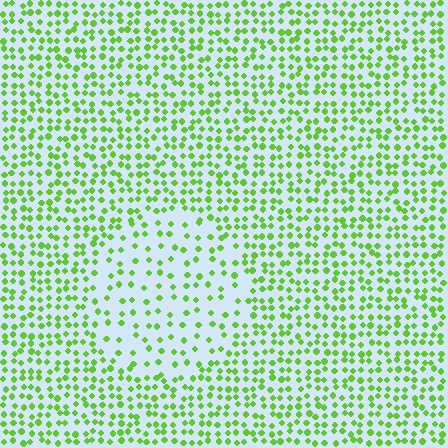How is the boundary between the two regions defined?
The boundary is defined by a change in element density (approximately 2.0x ratio). All elements are the same color, size, and shape.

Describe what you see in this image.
The image contains small lime elements arranged at two different densities. A circle-shaped region is visible where the elements are less densely packed than the surrounding area.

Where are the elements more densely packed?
The elements are more densely packed outside the circle boundary.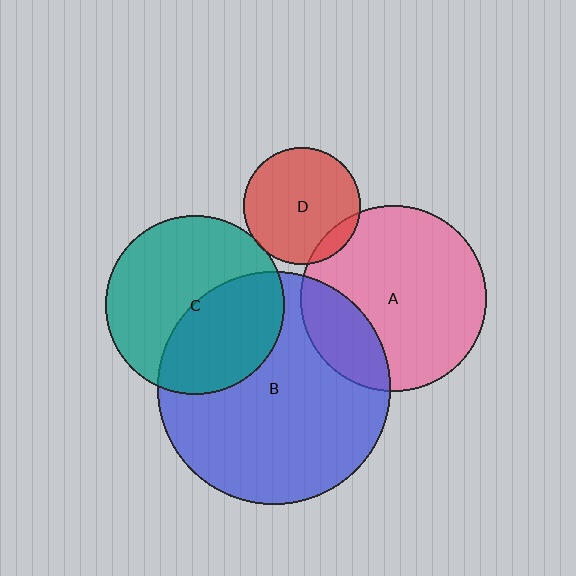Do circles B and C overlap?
Yes.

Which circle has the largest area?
Circle B (blue).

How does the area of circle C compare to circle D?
Approximately 2.4 times.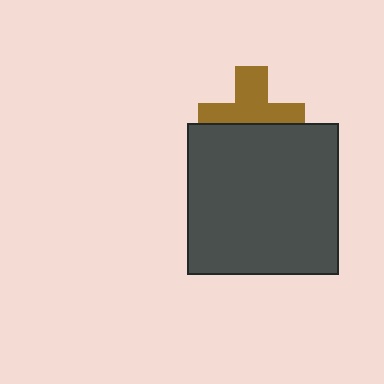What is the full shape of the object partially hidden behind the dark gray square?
The partially hidden object is a brown cross.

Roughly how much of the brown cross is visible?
About half of it is visible (roughly 57%).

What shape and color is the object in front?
The object in front is a dark gray square.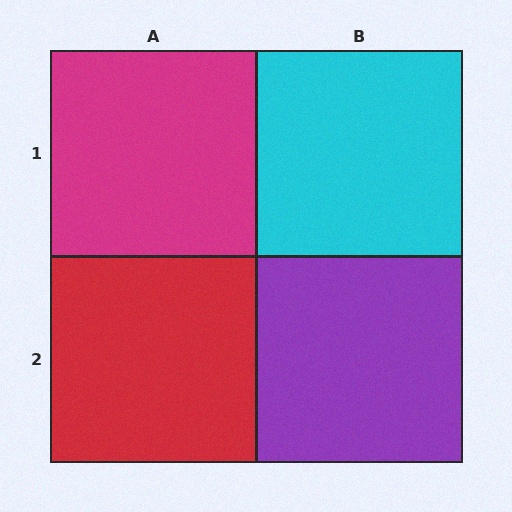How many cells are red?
1 cell is red.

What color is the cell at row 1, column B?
Cyan.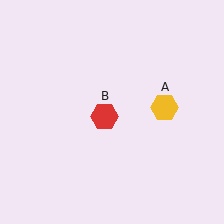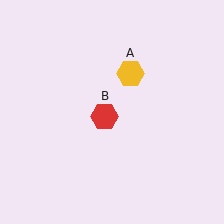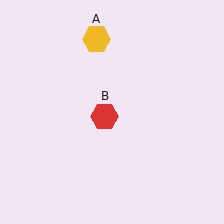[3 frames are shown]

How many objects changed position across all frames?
1 object changed position: yellow hexagon (object A).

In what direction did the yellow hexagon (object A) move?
The yellow hexagon (object A) moved up and to the left.